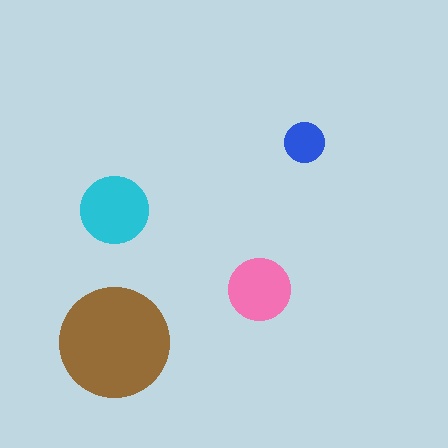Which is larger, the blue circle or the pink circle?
The pink one.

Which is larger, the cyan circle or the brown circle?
The brown one.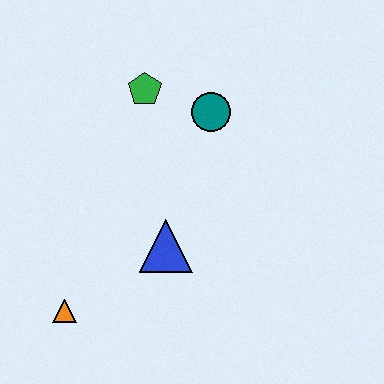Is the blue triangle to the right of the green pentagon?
Yes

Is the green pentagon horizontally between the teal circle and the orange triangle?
Yes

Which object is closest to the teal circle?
The green pentagon is closest to the teal circle.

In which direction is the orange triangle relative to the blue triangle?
The orange triangle is to the left of the blue triangle.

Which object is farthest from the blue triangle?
The green pentagon is farthest from the blue triangle.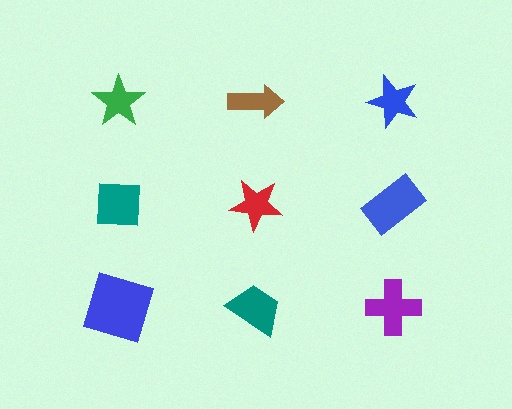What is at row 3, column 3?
A purple cross.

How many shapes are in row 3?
3 shapes.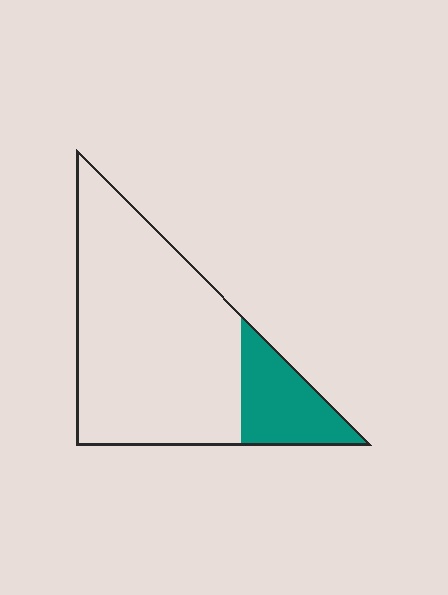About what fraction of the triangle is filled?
About one fifth (1/5).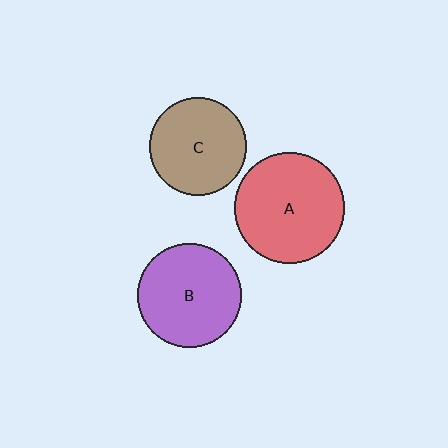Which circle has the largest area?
Circle A (red).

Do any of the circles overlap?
No, none of the circles overlap.